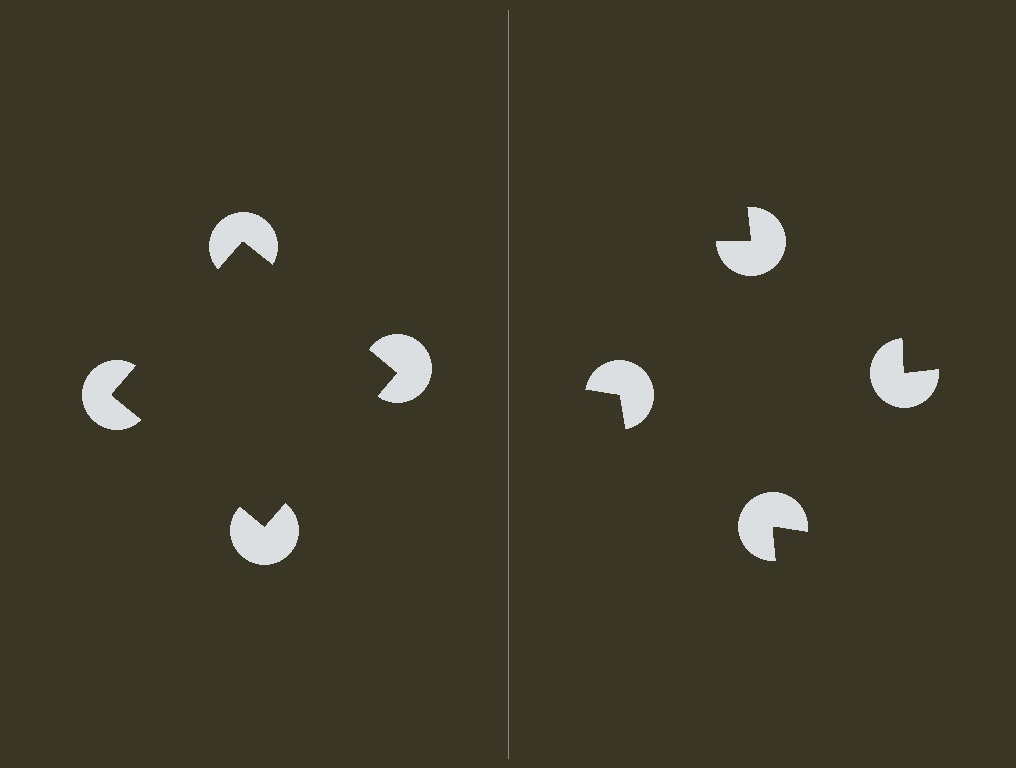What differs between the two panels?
The pac-man discs are positioned identically on both sides; only the wedge orientations differ. On the left they align to a square; on the right they are misaligned.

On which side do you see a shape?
An illusory square appears on the left side. On the right side the wedge cuts are rotated, so no coherent shape forms.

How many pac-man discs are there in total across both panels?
8 — 4 on each side.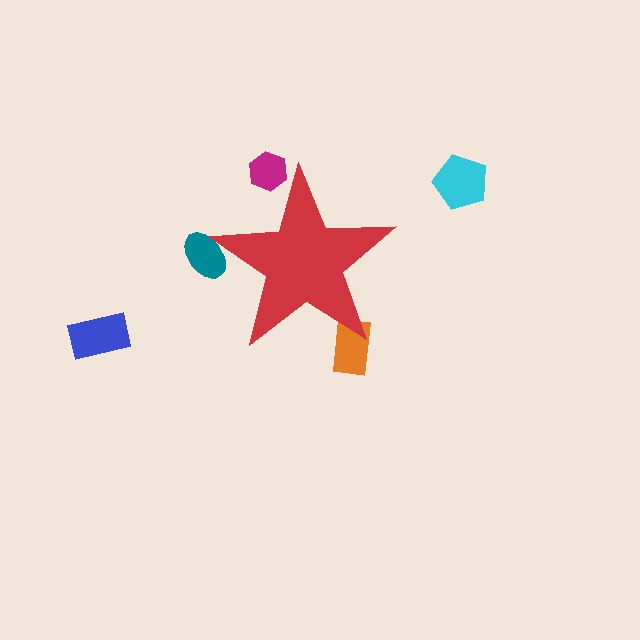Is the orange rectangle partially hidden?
Yes, the orange rectangle is partially hidden behind the red star.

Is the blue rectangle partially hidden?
No, the blue rectangle is fully visible.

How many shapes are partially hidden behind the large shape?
3 shapes are partially hidden.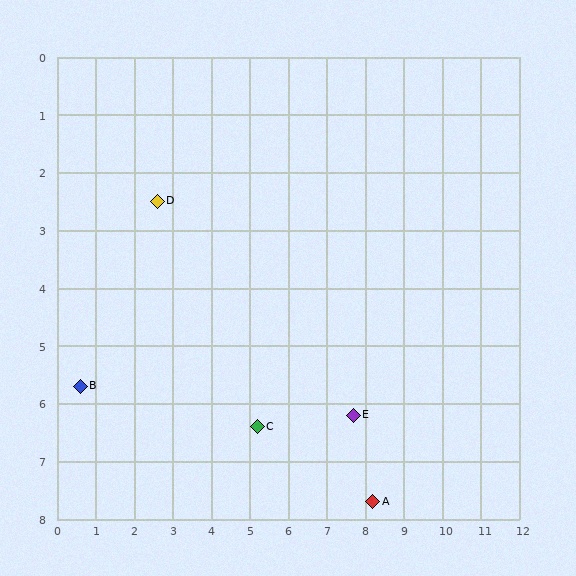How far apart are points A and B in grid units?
Points A and B are about 7.9 grid units apart.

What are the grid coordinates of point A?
Point A is at approximately (8.2, 7.7).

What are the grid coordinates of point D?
Point D is at approximately (2.6, 2.5).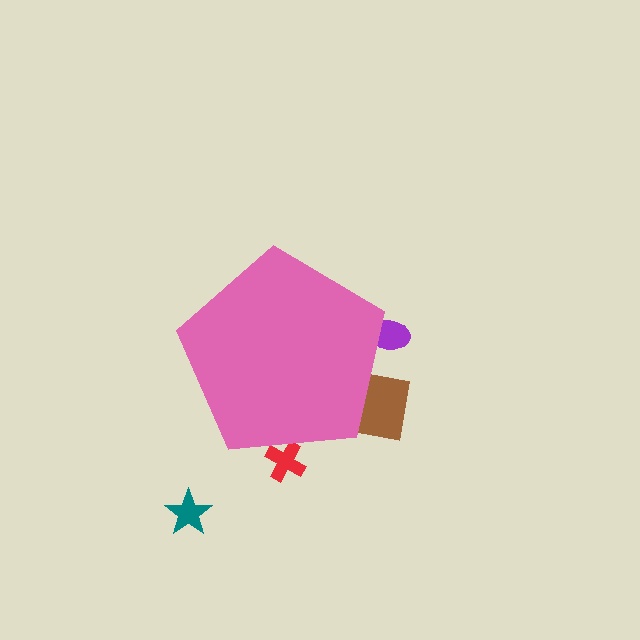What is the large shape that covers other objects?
A pink pentagon.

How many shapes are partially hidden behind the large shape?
3 shapes are partially hidden.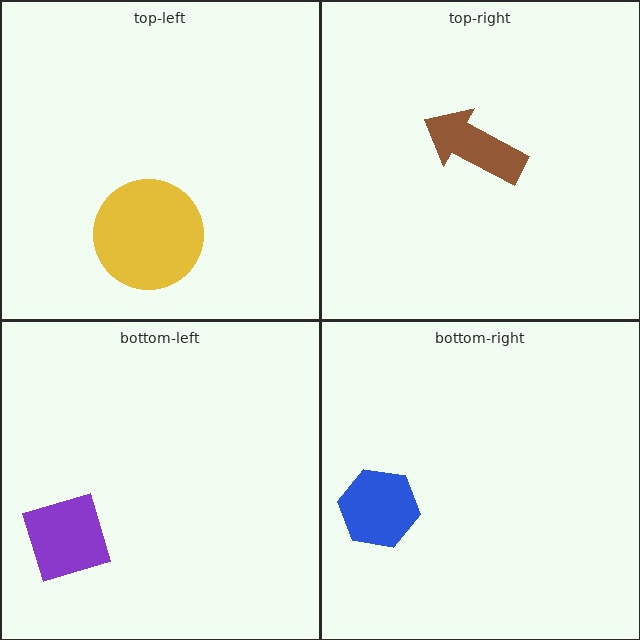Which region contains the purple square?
The bottom-left region.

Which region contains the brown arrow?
The top-right region.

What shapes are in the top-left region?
The yellow circle.